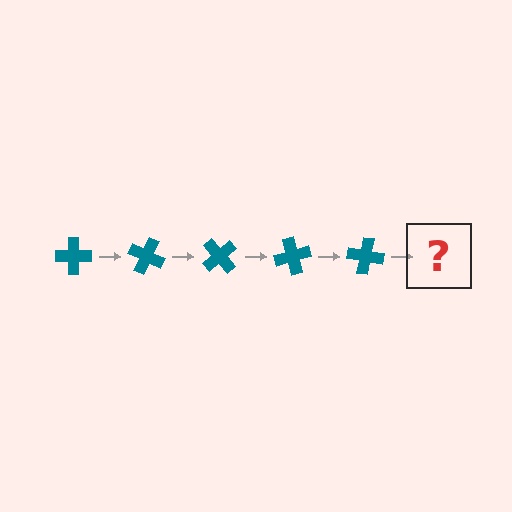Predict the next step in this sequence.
The next step is a teal cross rotated 125 degrees.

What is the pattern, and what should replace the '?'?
The pattern is that the cross rotates 25 degrees each step. The '?' should be a teal cross rotated 125 degrees.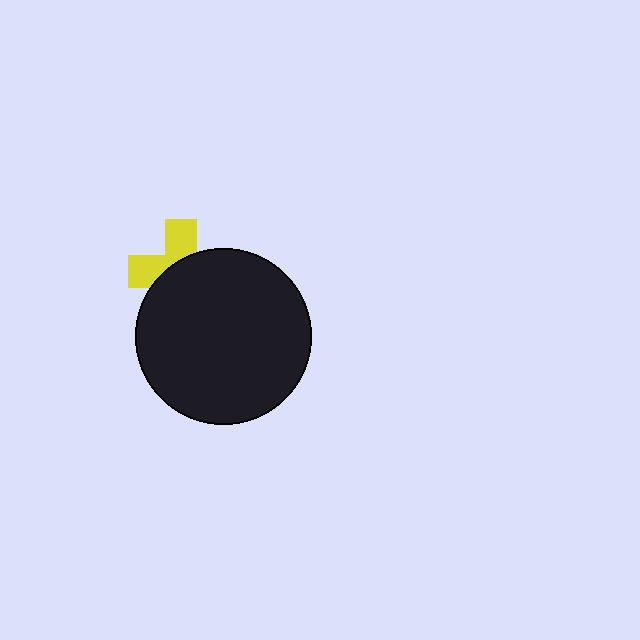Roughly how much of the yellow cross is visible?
A small part of it is visible (roughly 41%).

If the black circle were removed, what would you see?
You would see the complete yellow cross.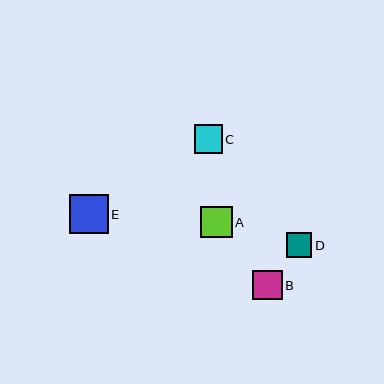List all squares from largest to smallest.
From largest to smallest: E, A, B, C, D.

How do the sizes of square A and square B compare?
Square A and square B are approximately the same size.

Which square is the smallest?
Square D is the smallest with a size of approximately 25 pixels.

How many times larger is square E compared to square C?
Square E is approximately 1.4 times the size of square C.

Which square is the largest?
Square E is the largest with a size of approximately 38 pixels.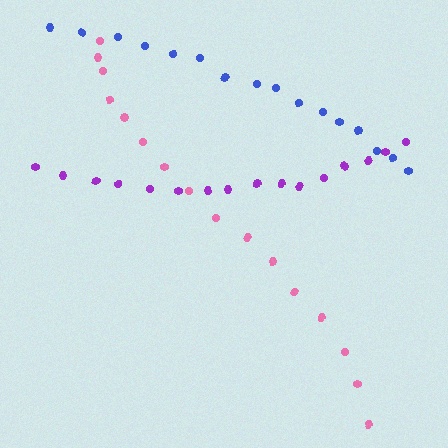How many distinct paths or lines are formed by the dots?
There are 3 distinct paths.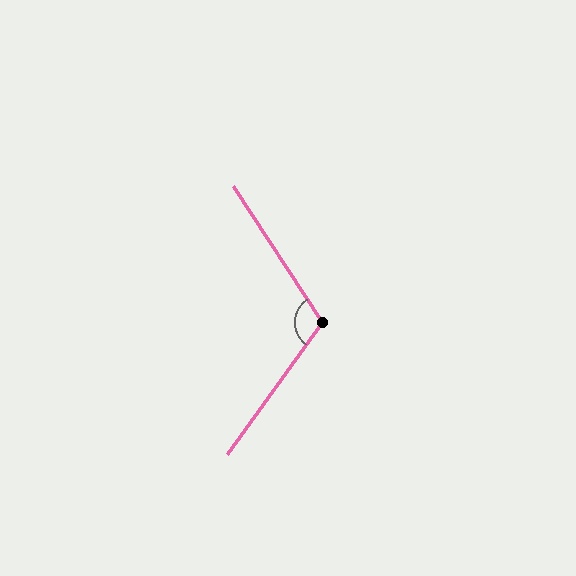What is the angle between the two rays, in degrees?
Approximately 111 degrees.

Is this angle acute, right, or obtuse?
It is obtuse.